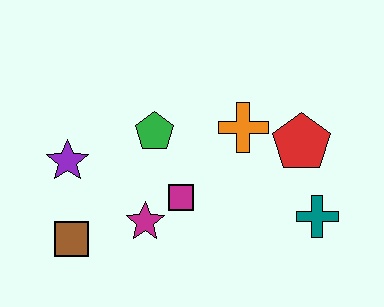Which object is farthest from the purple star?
The teal cross is farthest from the purple star.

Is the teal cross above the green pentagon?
No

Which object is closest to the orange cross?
The red pentagon is closest to the orange cross.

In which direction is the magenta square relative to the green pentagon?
The magenta square is below the green pentagon.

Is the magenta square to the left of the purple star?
No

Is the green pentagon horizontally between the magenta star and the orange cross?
Yes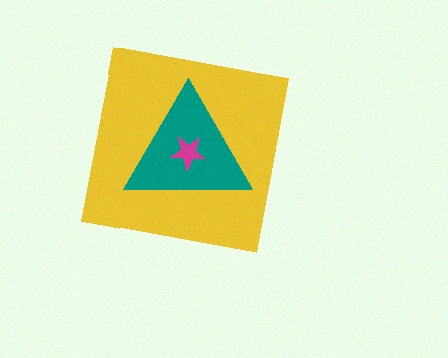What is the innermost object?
The magenta star.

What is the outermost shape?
The yellow square.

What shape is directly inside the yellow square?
The teal triangle.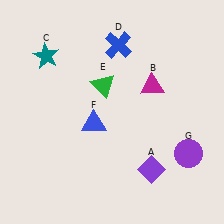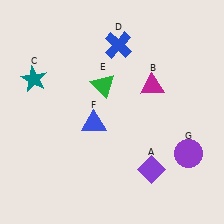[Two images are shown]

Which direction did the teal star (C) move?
The teal star (C) moved down.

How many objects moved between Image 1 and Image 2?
1 object moved between the two images.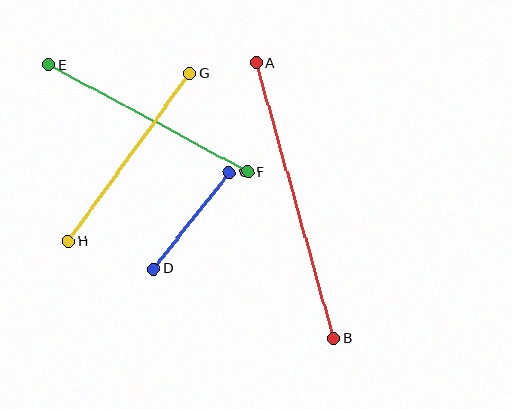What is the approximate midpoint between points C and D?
The midpoint is at approximately (192, 221) pixels.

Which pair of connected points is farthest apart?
Points A and B are farthest apart.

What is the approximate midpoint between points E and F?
The midpoint is at approximately (148, 119) pixels.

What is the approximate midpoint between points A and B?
The midpoint is at approximately (295, 200) pixels.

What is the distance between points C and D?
The distance is approximately 122 pixels.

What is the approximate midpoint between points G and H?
The midpoint is at approximately (129, 157) pixels.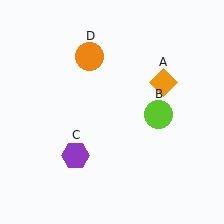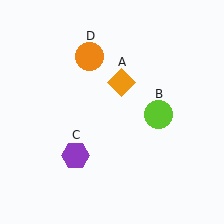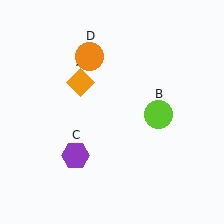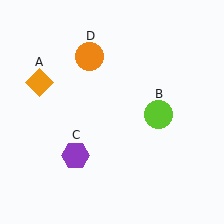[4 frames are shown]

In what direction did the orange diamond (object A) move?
The orange diamond (object A) moved left.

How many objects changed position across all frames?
1 object changed position: orange diamond (object A).